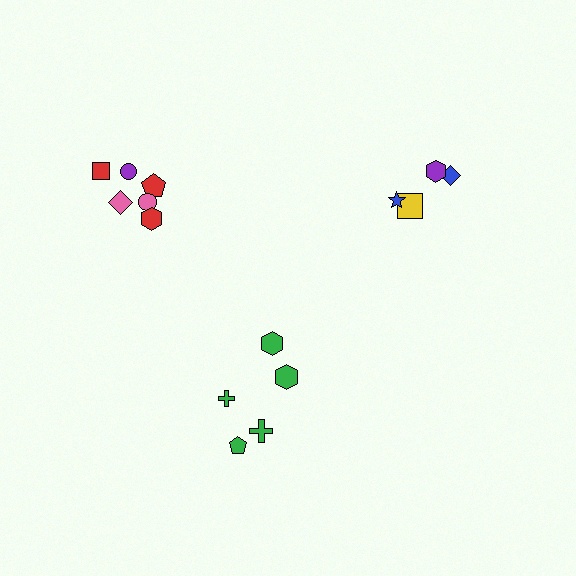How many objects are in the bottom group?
There are 5 objects.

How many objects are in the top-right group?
There are 4 objects.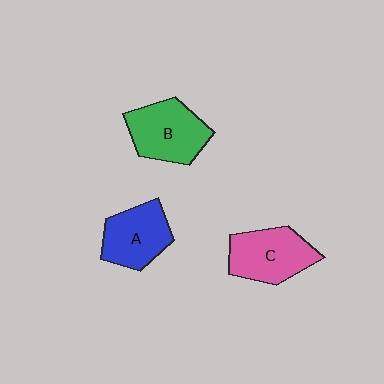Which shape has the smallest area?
Shape A (blue).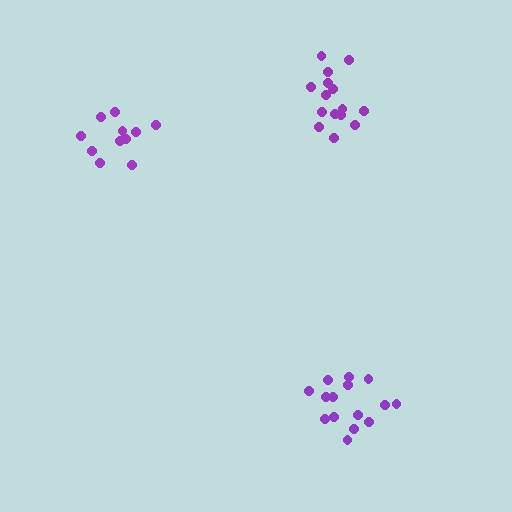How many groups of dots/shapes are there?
There are 3 groups.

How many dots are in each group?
Group 1: 11 dots, Group 2: 15 dots, Group 3: 15 dots (41 total).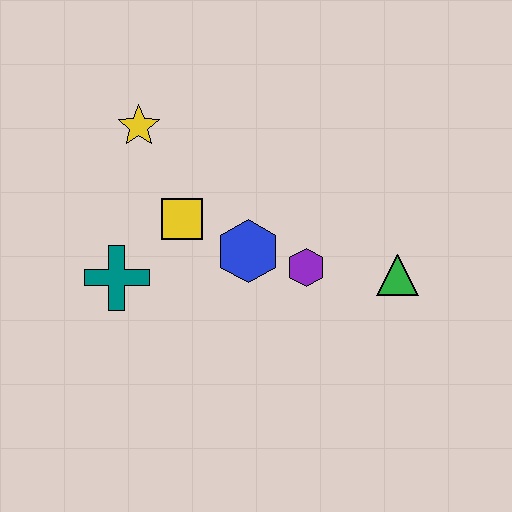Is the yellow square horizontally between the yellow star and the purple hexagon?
Yes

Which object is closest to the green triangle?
The purple hexagon is closest to the green triangle.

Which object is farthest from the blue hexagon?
The yellow star is farthest from the blue hexagon.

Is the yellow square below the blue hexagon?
No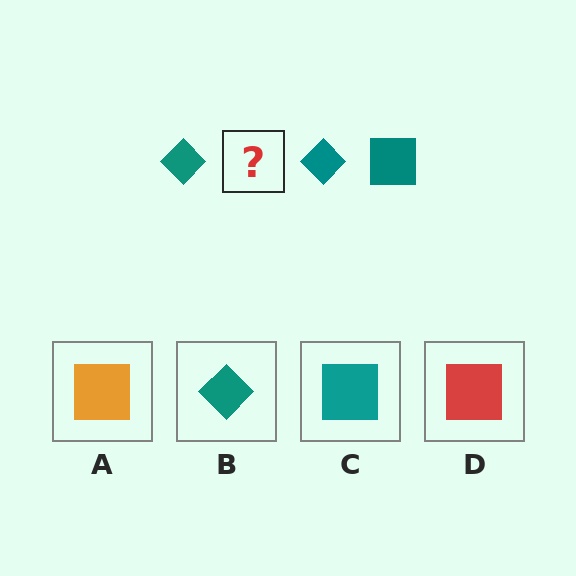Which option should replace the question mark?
Option C.